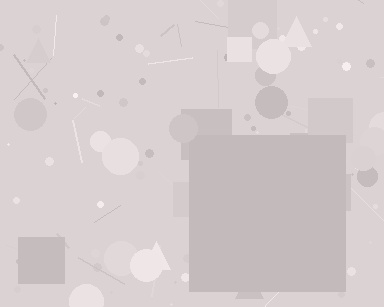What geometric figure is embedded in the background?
A square is embedded in the background.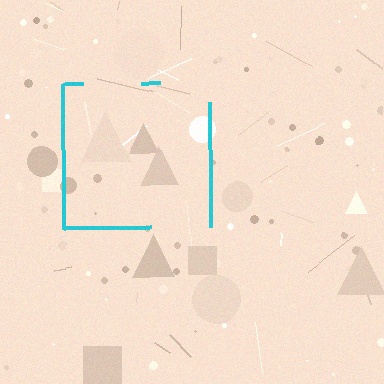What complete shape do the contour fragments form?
The contour fragments form a square.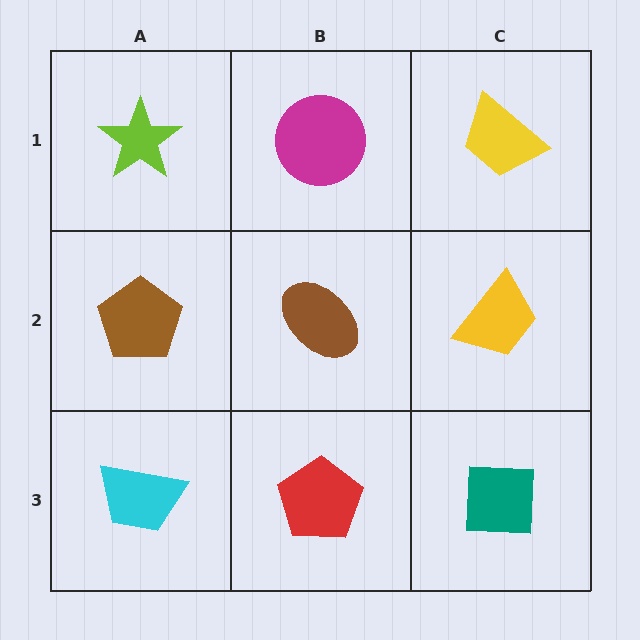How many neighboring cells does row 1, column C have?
2.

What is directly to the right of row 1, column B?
A yellow trapezoid.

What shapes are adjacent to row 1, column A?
A brown pentagon (row 2, column A), a magenta circle (row 1, column B).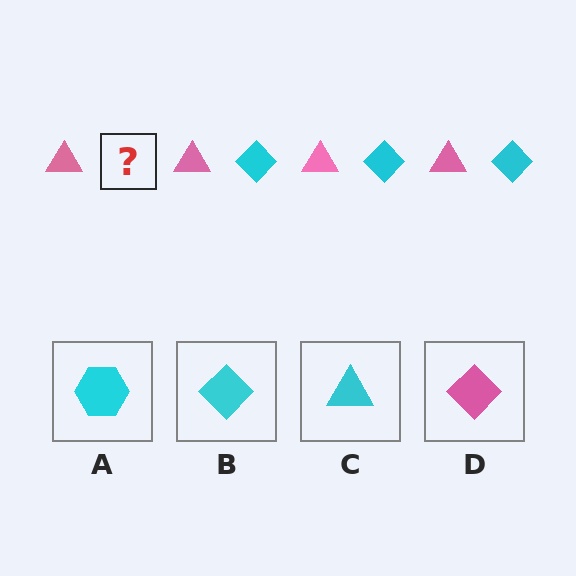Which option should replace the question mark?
Option B.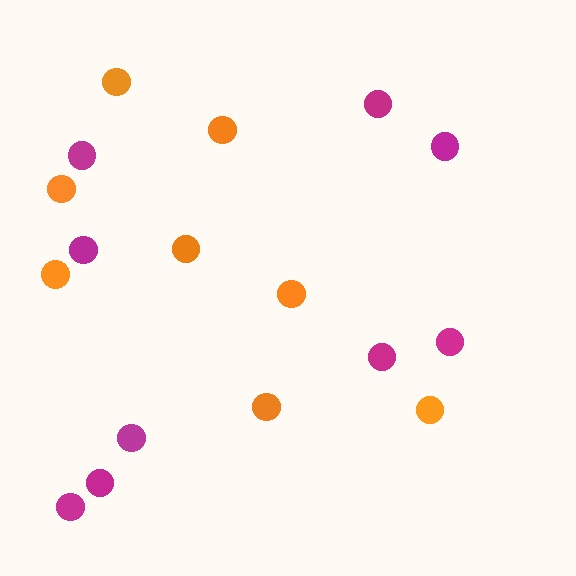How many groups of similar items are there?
There are 2 groups: one group of magenta circles (9) and one group of orange circles (8).